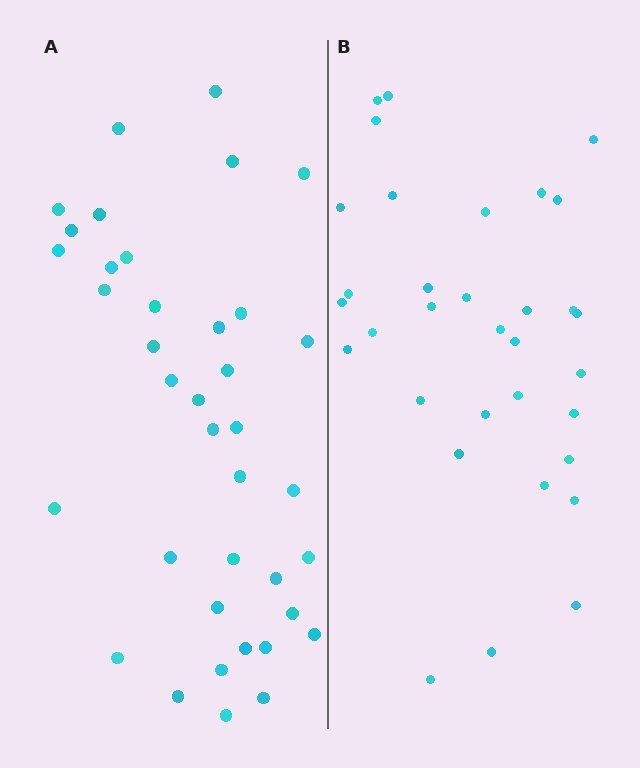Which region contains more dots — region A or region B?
Region A (the left region) has more dots.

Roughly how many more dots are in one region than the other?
Region A has about 5 more dots than region B.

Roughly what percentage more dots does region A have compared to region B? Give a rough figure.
About 15% more.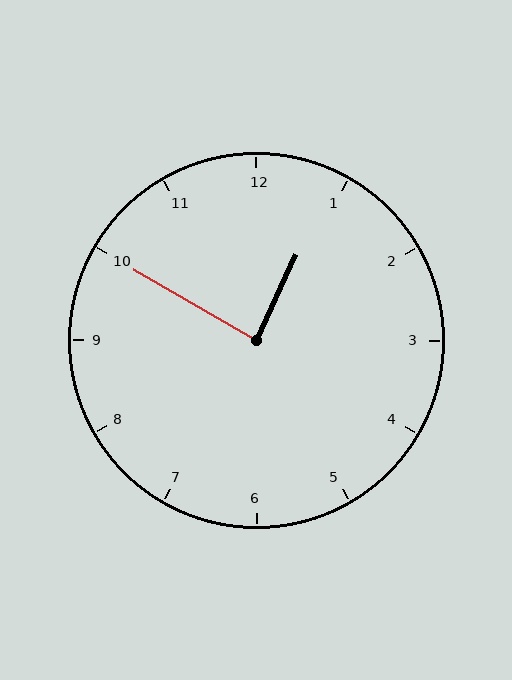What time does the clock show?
12:50.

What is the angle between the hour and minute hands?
Approximately 85 degrees.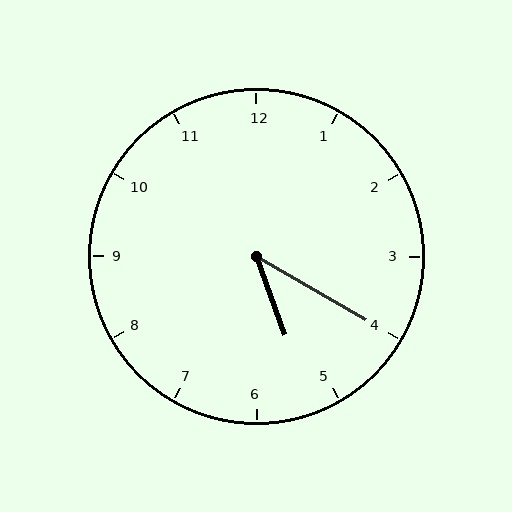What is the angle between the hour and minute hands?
Approximately 40 degrees.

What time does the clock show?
5:20.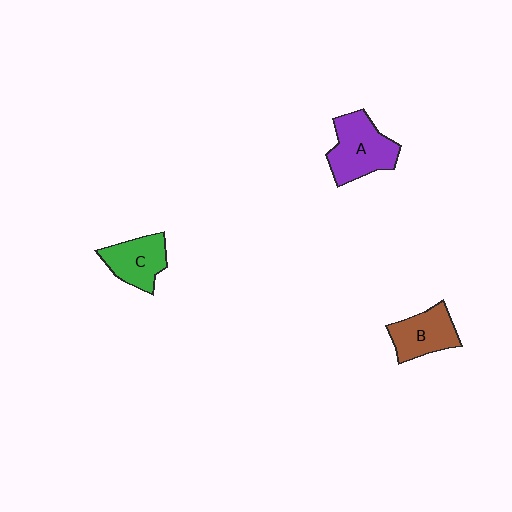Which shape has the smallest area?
Shape C (green).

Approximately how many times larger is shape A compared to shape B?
Approximately 1.3 times.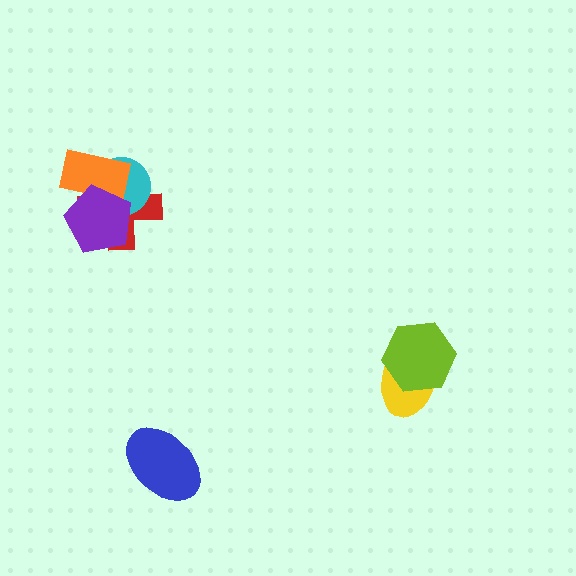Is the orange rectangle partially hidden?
Yes, it is partially covered by another shape.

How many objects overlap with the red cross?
3 objects overlap with the red cross.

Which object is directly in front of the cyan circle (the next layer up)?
The orange rectangle is directly in front of the cyan circle.